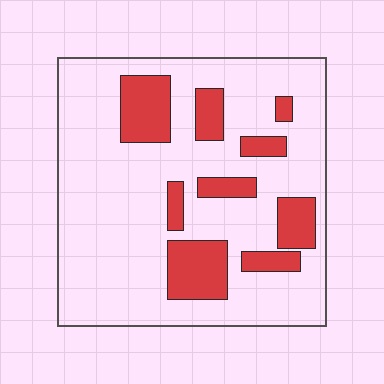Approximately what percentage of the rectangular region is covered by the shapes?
Approximately 20%.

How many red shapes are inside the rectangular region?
9.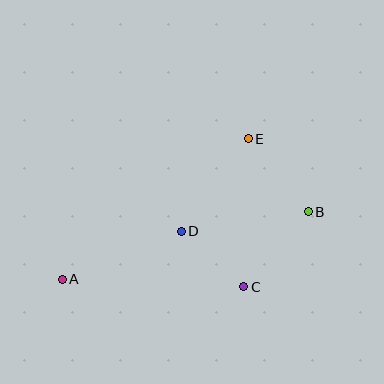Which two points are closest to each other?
Points C and D are closest to each other.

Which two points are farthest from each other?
Points A and B are farthest from each other.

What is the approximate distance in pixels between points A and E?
The distance between A and E is approximately 233 pixels.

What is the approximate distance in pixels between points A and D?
The distance between A and D is approximately 128 pixels.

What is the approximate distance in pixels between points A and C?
The distance between A and C is approximately 182 pixels.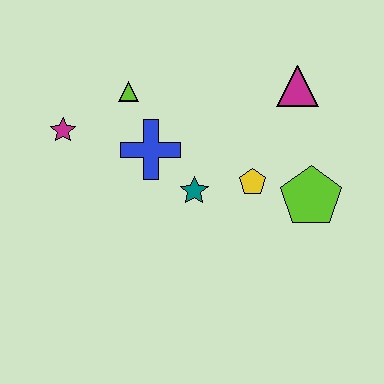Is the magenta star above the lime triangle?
No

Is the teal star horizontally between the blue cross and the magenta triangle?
Yes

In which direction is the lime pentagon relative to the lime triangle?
The lime pentagon is to the right of the lime triangle.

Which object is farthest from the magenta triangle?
The magenta star is farthest from the magenta triangle.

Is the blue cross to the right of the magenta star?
Yes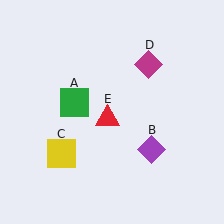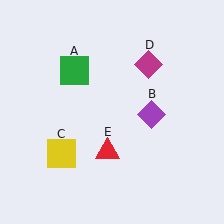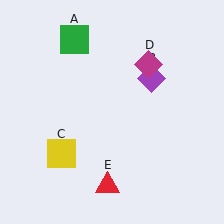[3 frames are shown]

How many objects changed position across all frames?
3 objects changed position: green square (object A), purple diamond (object B), red triangle (object E).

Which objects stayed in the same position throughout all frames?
Yellow square (object C) and magenta diamond (object D) remained stationary.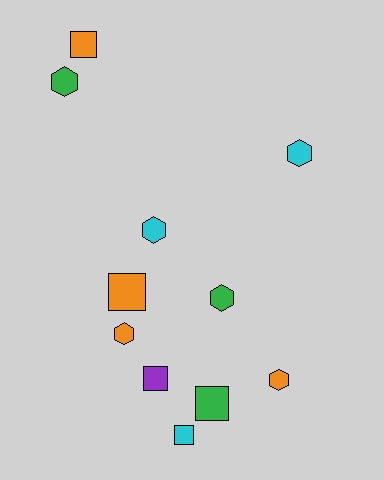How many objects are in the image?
There are 11 objects.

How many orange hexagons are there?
There are 2 orange hexagons.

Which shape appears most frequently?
Hexagon, with 6 objects.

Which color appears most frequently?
Orange, with 4 objects.